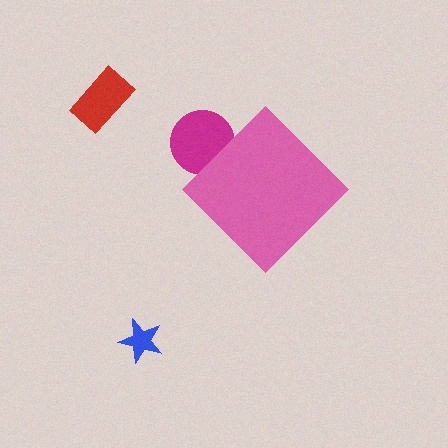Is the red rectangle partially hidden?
No, the red rectangle is fully visible.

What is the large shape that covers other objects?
A pink diamond.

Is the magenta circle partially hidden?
Yes, the magenta circle is partially hidden behind the pink diamond.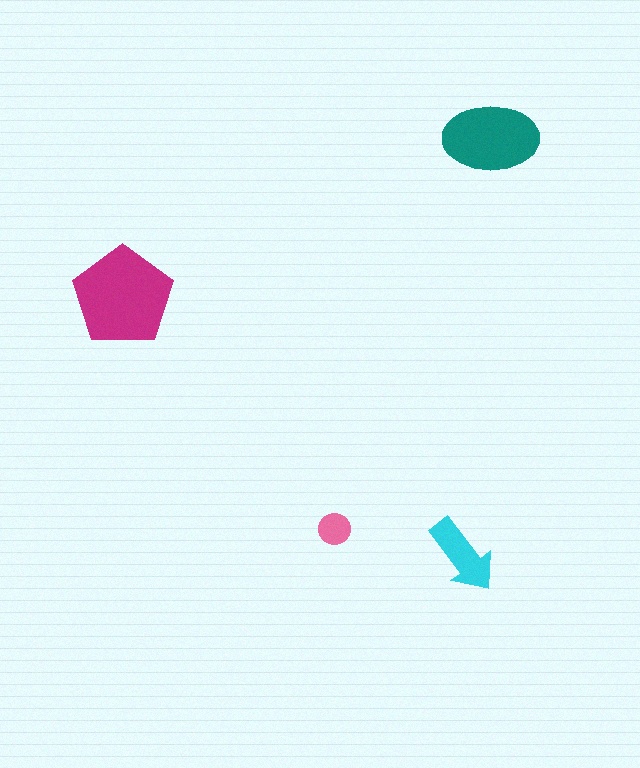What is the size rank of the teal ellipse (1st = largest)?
2nd.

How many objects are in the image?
There are 4 objects in the image.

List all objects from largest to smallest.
The magenta pentagon, the teal ellipse, the cyan arrow, the pink circle.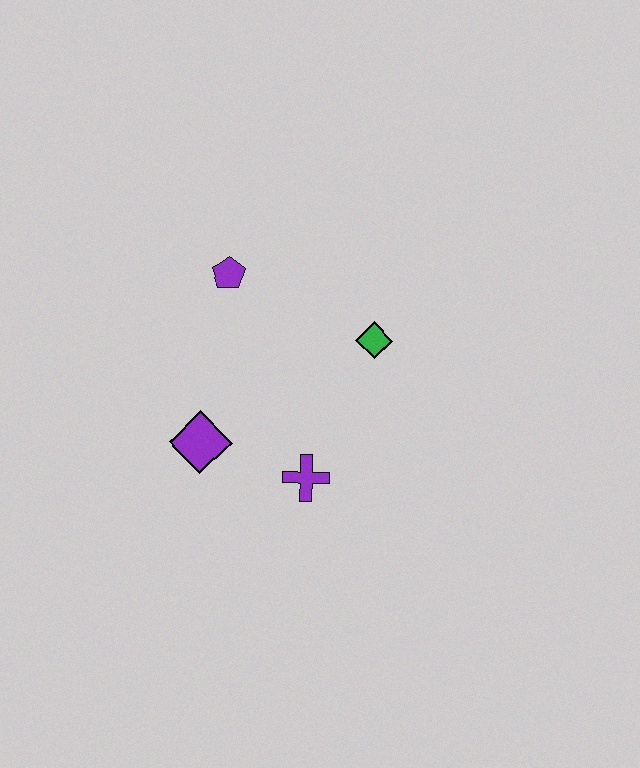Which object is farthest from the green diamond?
The purple diamond is farthest from the green diamond.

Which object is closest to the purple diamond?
The purple cross is closest to the purple diamond.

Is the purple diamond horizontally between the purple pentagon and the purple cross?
No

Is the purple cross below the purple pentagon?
Yes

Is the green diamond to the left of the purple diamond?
No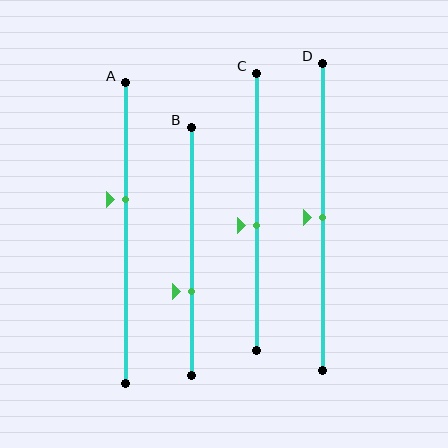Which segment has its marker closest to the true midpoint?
Segment D has its marker closest to the true midpoint.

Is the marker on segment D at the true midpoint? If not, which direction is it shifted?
Yes, the marker on segment D is at the true midpoint.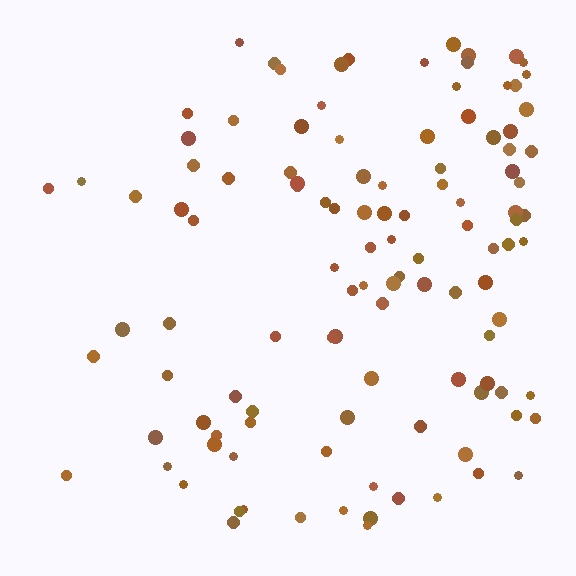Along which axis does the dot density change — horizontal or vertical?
Horizontal.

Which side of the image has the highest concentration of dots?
The right.